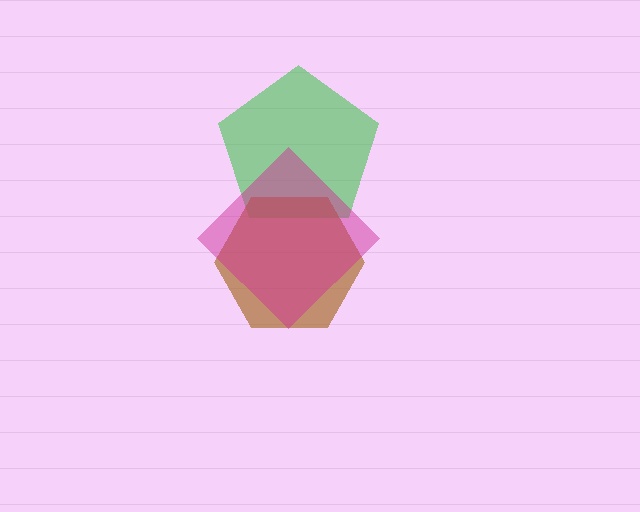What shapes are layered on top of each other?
The layered shapes are: a green pentagon, a brown hexagon, a magenta diamond.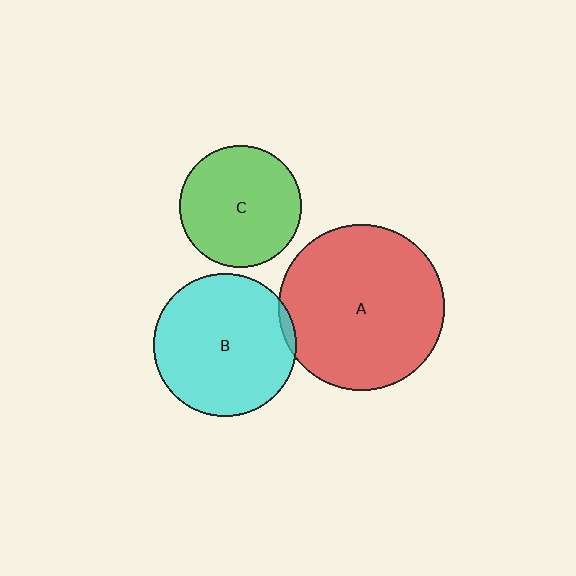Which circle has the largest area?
Circle A (red).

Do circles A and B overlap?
Yes.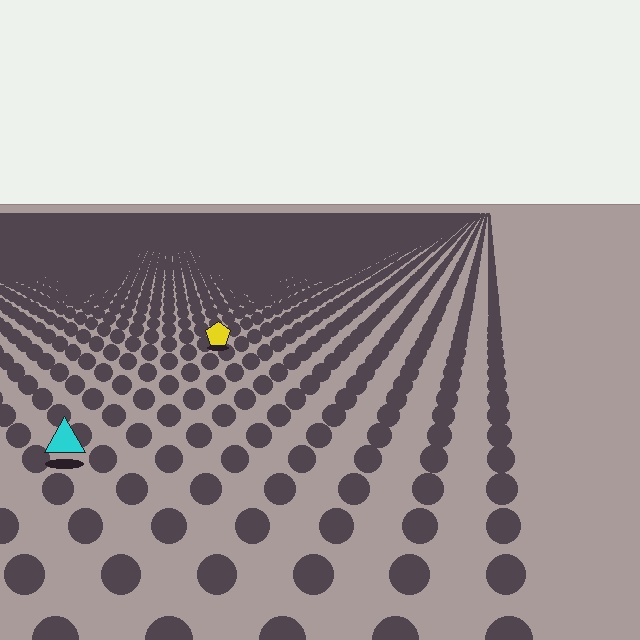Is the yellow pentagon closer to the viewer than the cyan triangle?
No. The cyan triangle is closer — you can tell from the texture gradient: the ground texture is coarser near it.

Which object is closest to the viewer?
The cyan triangle is closest. The texture marks near it are larger and more spread out.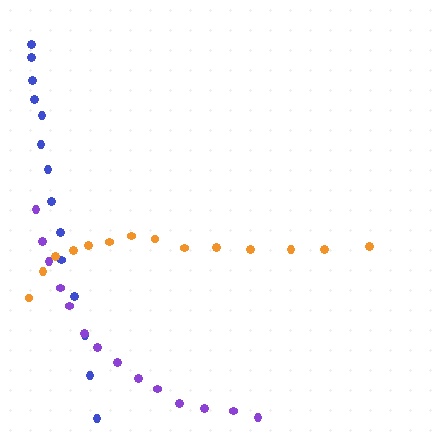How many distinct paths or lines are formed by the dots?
There are 3 distinct paths.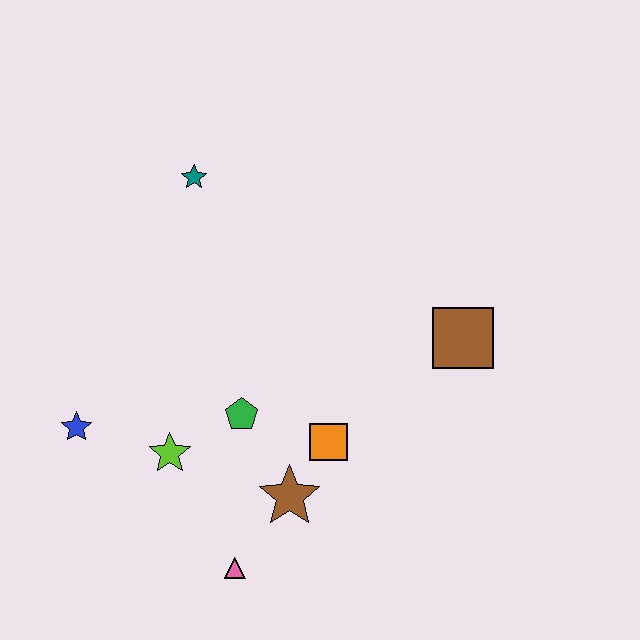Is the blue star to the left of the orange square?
Yes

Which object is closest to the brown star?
The orange square is closest to the brown star.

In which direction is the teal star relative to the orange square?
The teal star is above the orange square.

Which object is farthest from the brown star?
The teal star is farthest from the brown star.